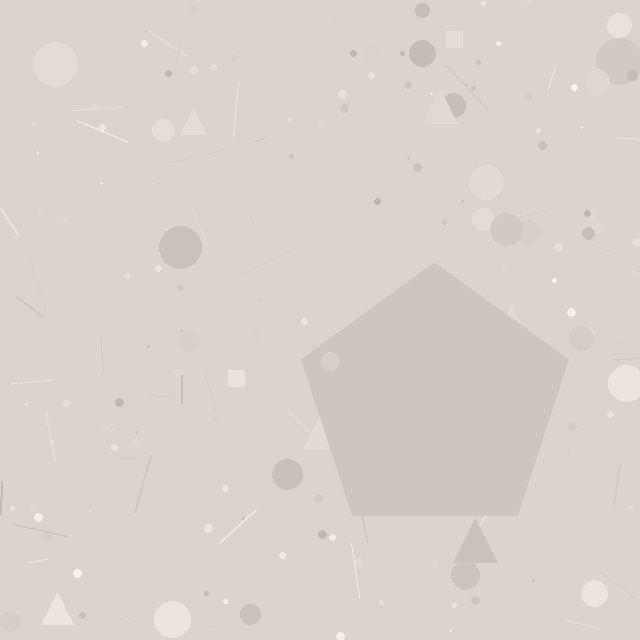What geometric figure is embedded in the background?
A pentagon is embedded in the background.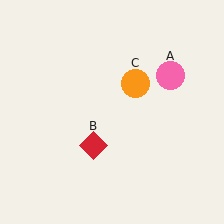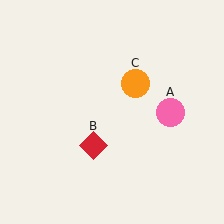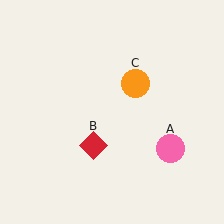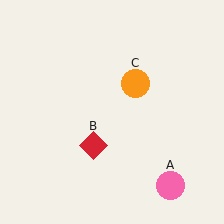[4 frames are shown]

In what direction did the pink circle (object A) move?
The pink circle (object A) moved down.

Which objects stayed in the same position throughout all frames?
Red diamond (object B) and orange circle (object C) remained stationary.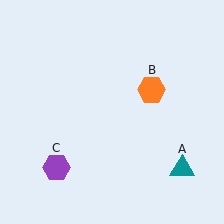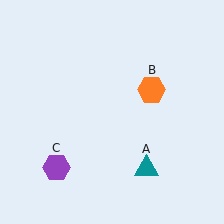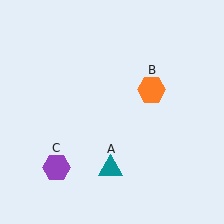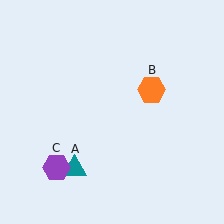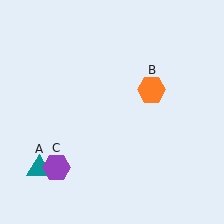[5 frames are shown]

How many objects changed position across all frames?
1 object changed position: teal triangle (object A).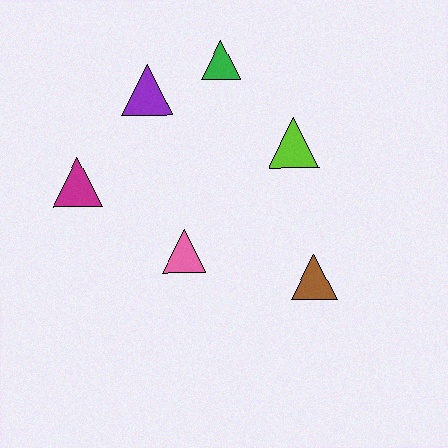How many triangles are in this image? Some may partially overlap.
There are 6 triangles.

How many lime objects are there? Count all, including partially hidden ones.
There is 1 lime object.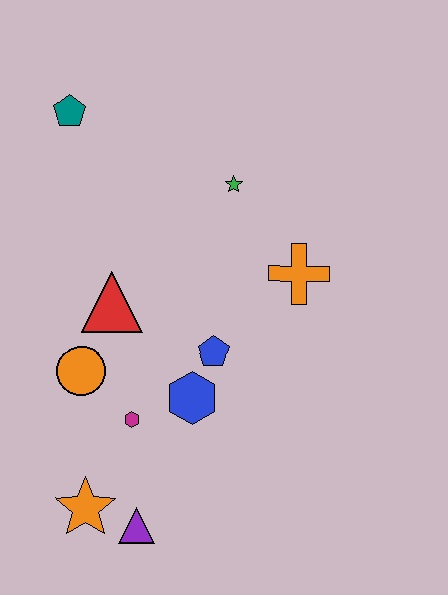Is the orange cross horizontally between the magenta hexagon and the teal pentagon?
No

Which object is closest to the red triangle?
The orange circle is closest to the red triangle.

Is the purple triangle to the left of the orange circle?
No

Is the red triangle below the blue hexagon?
No